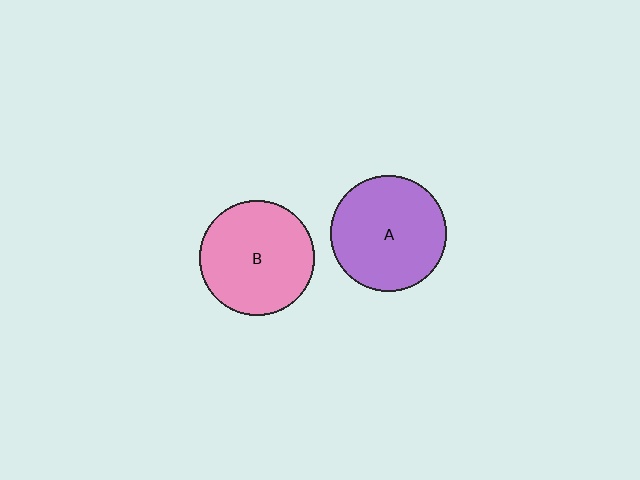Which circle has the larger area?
Circle A (purple).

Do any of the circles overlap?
No, none of the circles overlap.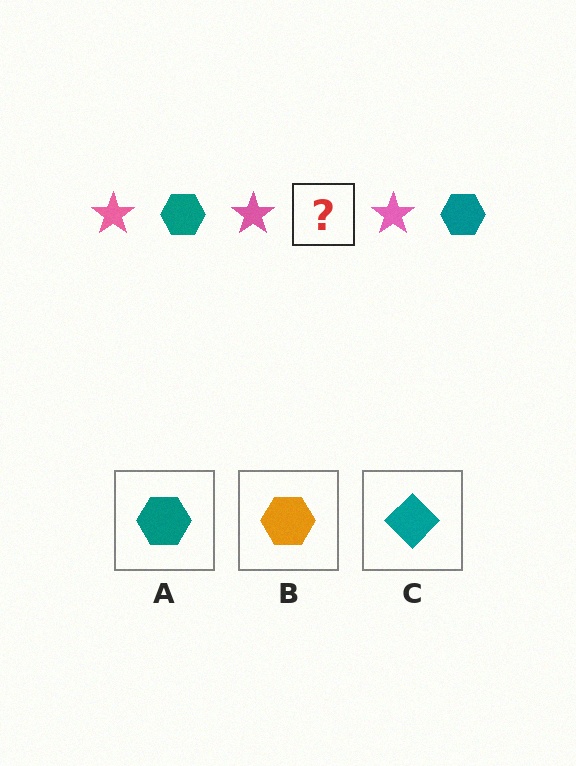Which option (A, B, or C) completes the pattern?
A.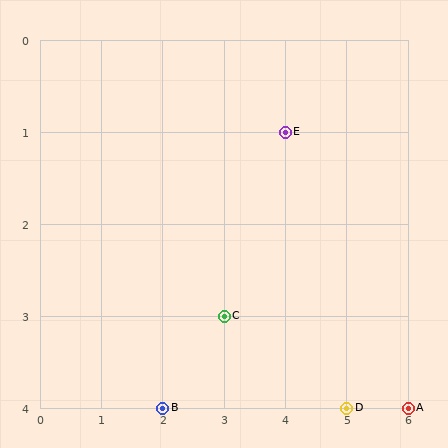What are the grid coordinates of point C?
Point C is at grid coordinates (3, 3).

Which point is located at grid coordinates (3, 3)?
Point C is at (3, 3).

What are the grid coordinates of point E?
Point E is at grid coordinates (4, 1).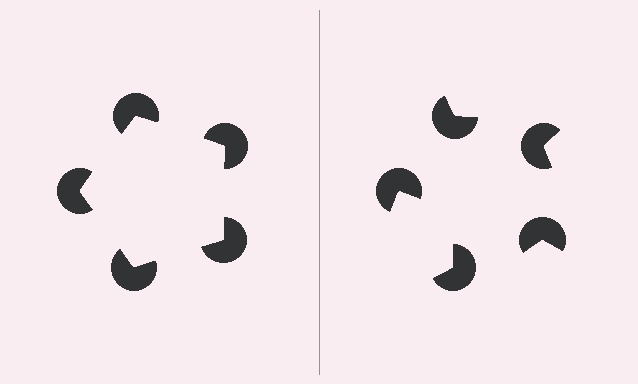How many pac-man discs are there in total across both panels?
10 — 5 on each side.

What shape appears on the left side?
An illusory pentagon.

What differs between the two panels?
The pac-man discs are positioned identically on both sides; only the wedge orientations differ. On the left they align to a pentagon; on the right they are misaligned.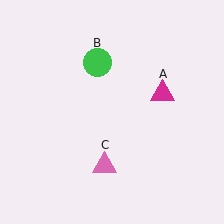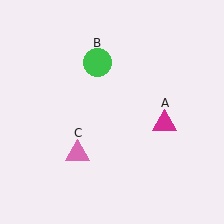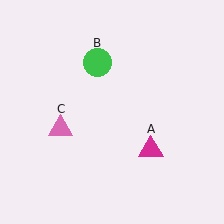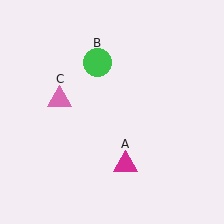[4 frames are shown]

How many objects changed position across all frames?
2 objects changed position: magenta triangle (object A), pink triangle (object C).